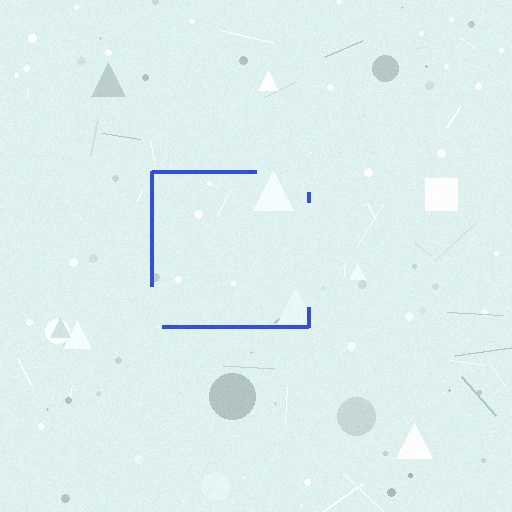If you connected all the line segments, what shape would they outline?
They would outline a square.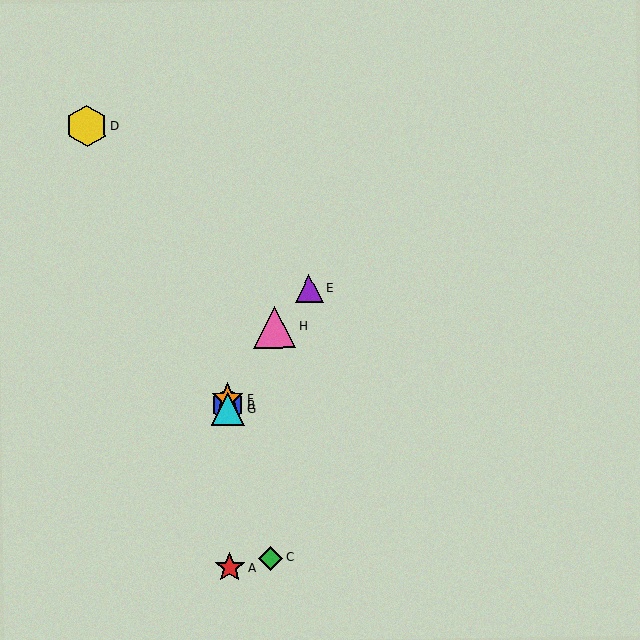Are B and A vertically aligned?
Yes, both are at x≈228.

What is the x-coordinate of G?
Object G is at x≈228.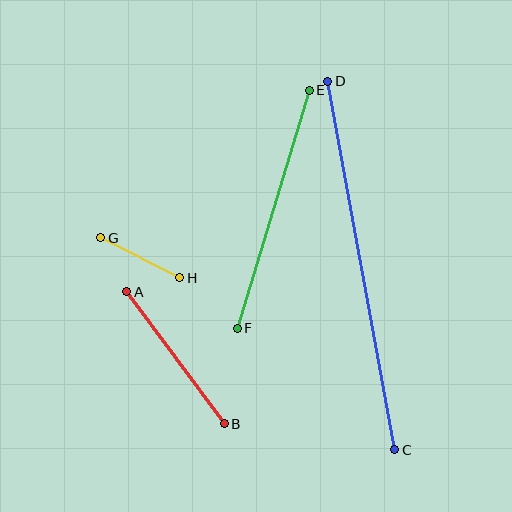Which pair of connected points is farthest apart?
Points C and D are farthest apart.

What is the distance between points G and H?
The distance is approximately 88 pixels.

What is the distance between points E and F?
The distance is approximately 249 pixels.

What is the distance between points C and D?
The distance is approximately 374 pixels.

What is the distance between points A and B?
The distance is approximately 164 pixels.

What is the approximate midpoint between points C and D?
The midpoint is at approximately (361, 266) pixels.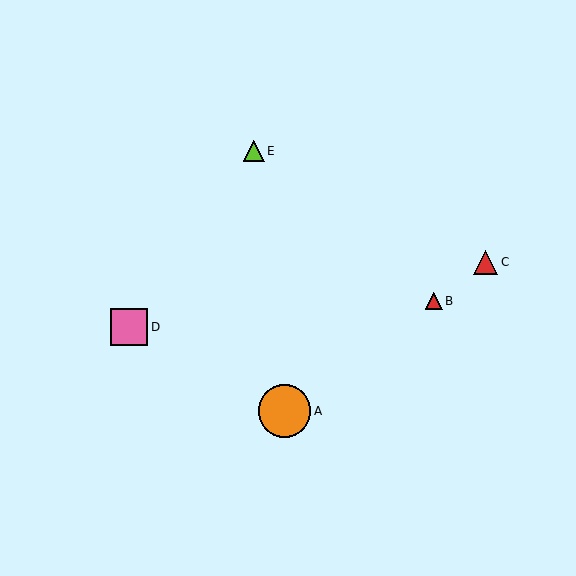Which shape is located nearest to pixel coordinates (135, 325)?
The pink square (labeled D) at (129, 327) is nearest to that location.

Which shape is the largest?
The orange circle (labeled A) is the largest.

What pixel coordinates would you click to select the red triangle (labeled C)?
Click at (485, 262) to select the red triangle C.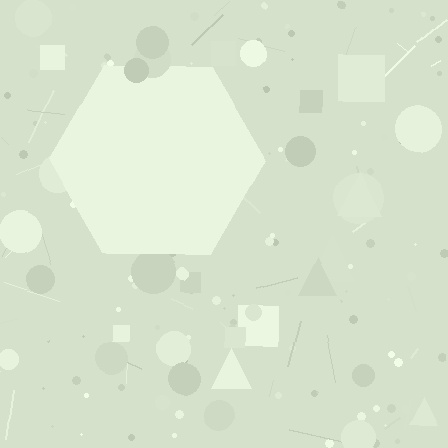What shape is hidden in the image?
A hexagon is hidden in the image.